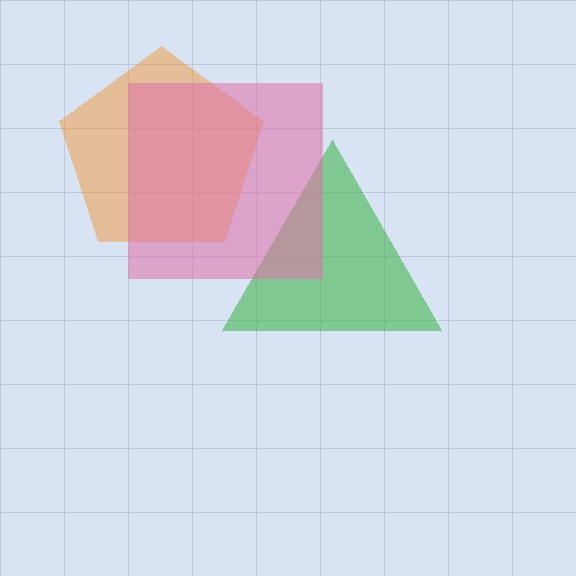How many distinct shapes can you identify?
There are 3 distinct shapes: a green triangle, an orange pentagon, a pink square.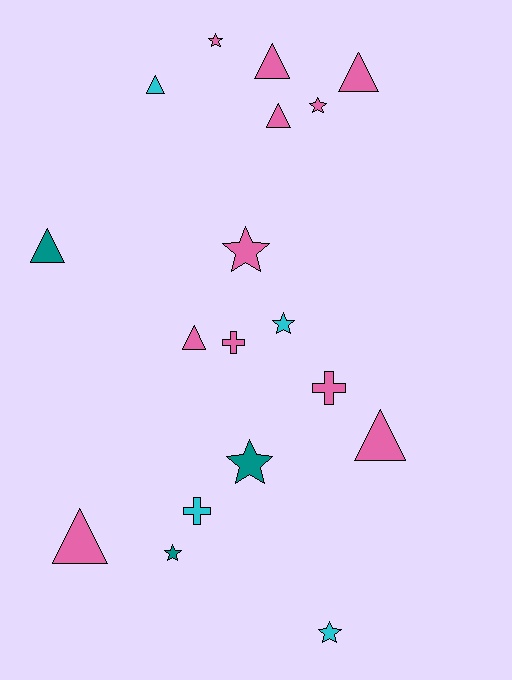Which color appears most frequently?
Pink, with 11 objects.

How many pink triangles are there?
There are 6 pink triangles.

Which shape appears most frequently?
Triangle, with 8 objects.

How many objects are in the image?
There are 18 objects.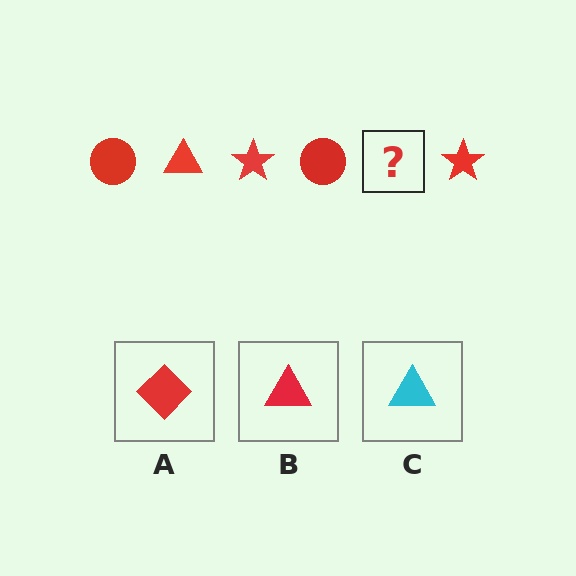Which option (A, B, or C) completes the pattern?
B.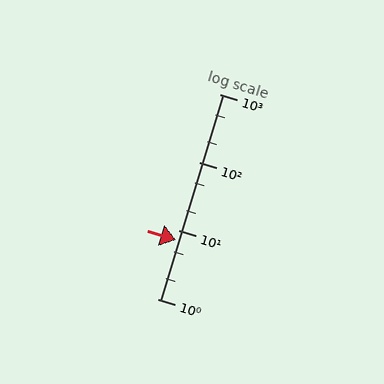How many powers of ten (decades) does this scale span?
The scale spans 3 decades, from 1 to 1000.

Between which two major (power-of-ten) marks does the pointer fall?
The pointer is between 1 and 10.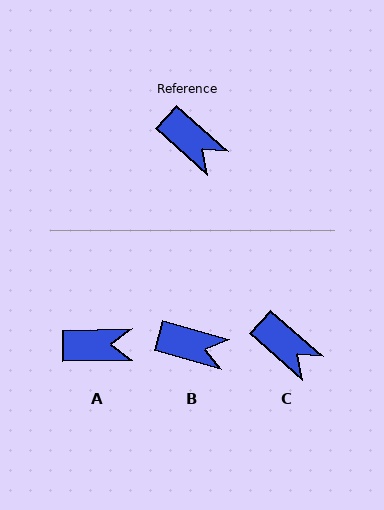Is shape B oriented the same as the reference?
No, it is off by about 25 degrees.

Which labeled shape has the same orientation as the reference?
C.